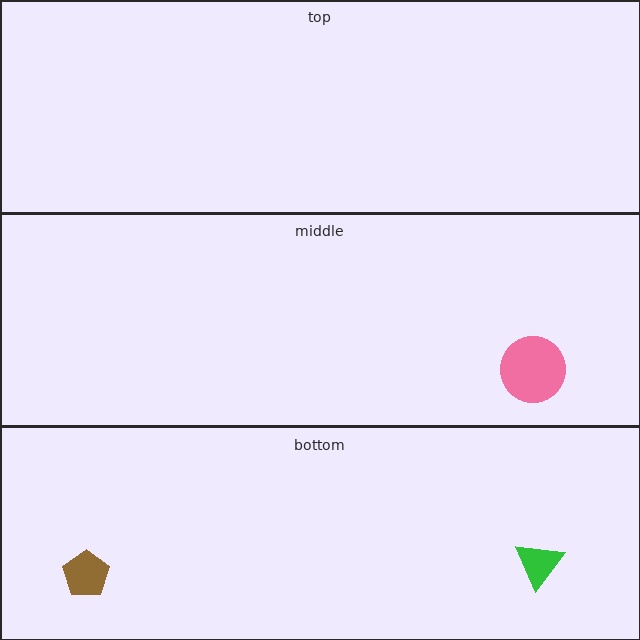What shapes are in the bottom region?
The green triangle, the brown pentagon.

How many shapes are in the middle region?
1.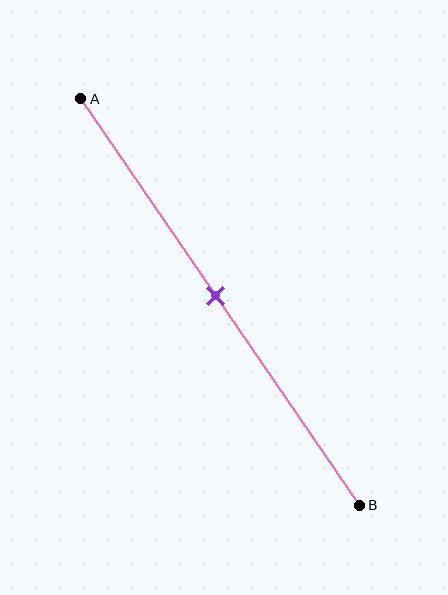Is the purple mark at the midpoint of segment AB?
Yes, the mark is approximately at the midpoint.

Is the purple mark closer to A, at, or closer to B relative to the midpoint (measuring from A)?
The purple mark is approximately at the midpoint of segment AB.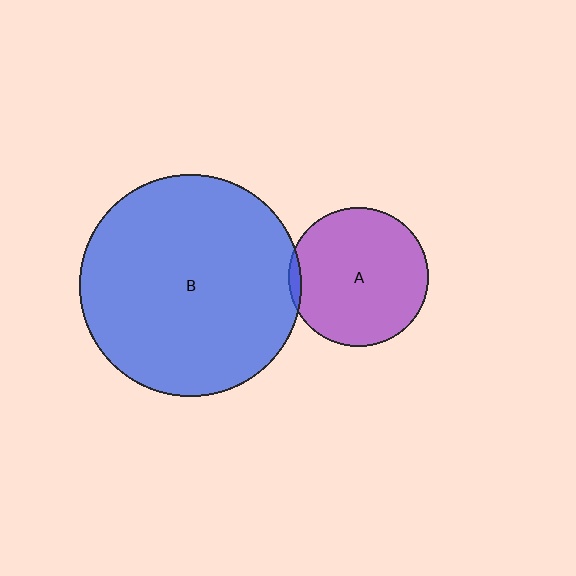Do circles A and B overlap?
Yes.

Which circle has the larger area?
Circle B (blue).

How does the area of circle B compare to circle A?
Approximately 2.5 times.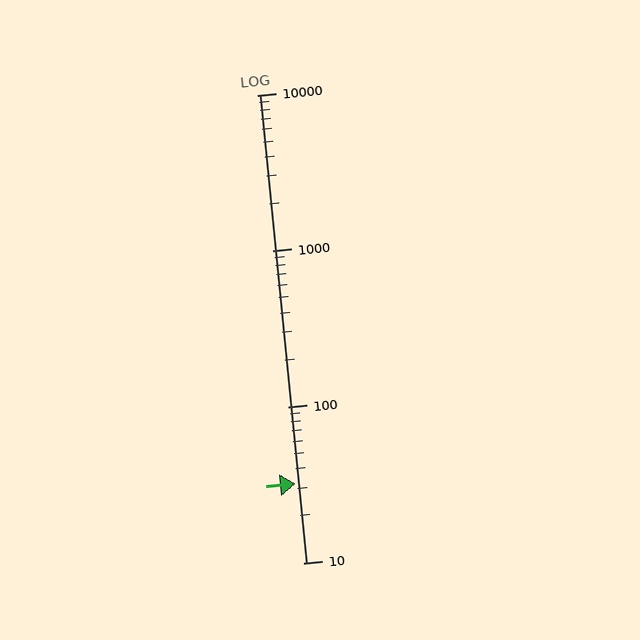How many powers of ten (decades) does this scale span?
The scale spans 3 decades, from 10 to 10000.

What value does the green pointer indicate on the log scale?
The pointer indicates approximately 32.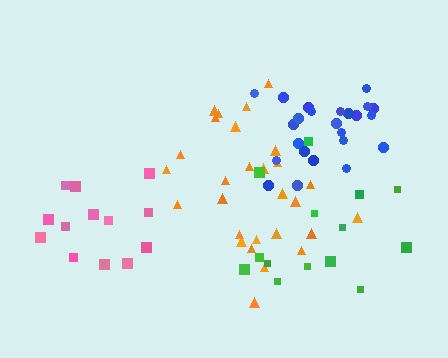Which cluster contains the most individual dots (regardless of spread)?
Orange (28).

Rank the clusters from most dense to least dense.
blue, orange, pink, green.